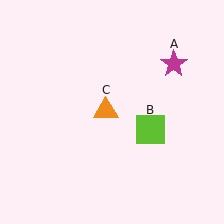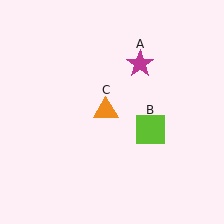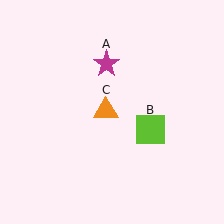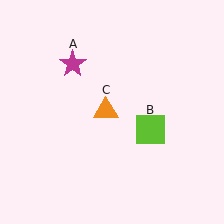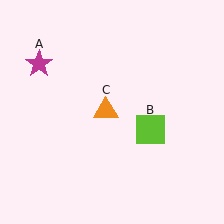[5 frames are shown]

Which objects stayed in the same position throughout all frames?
Lime square (object B) and orange triangle (object C) remained stationary.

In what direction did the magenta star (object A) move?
The magenta star (object A) moved left.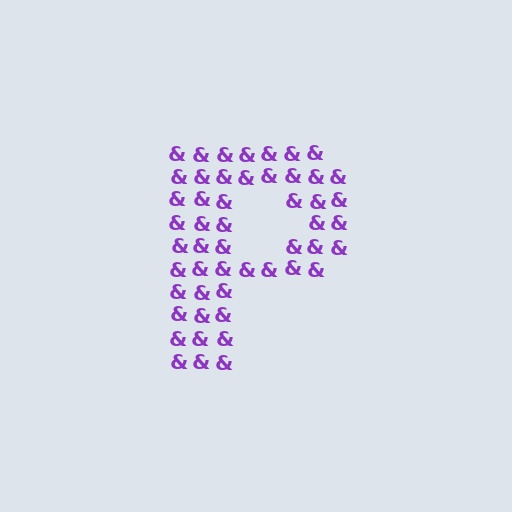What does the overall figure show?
The overall figure shows the letter P.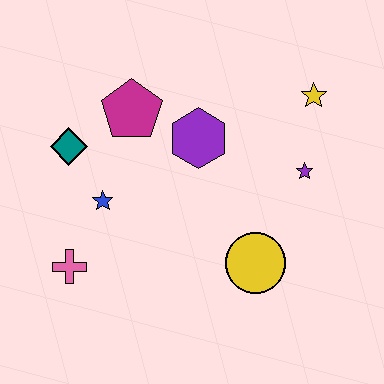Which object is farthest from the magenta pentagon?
The yellow circle is farthest from the magenta pentagon.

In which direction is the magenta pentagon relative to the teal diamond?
The magenta pentagon is to the right of the teal diamond.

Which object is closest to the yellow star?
The purple star is closest to the yellow star.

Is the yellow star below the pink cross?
No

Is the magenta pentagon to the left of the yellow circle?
Yes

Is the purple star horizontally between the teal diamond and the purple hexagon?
No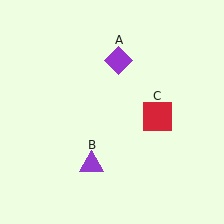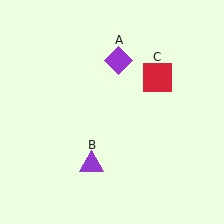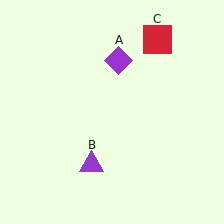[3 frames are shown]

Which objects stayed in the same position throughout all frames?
Purple diamond (object A) and purple triangle (object B) remained stationary.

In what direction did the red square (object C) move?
The red square (object C) moved up.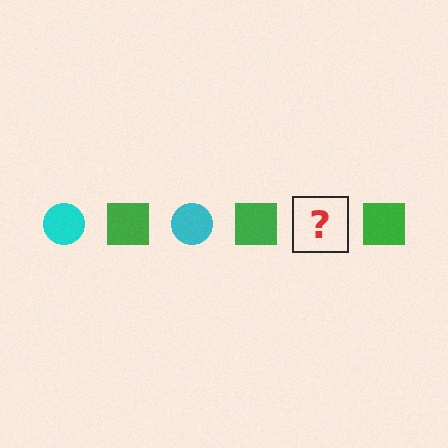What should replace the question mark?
The question mark should be replaced with a cyan circle.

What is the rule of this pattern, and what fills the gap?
The rule is that the pattern alternates between cyan circle and green square. The gap should be filled with a cyan circle.